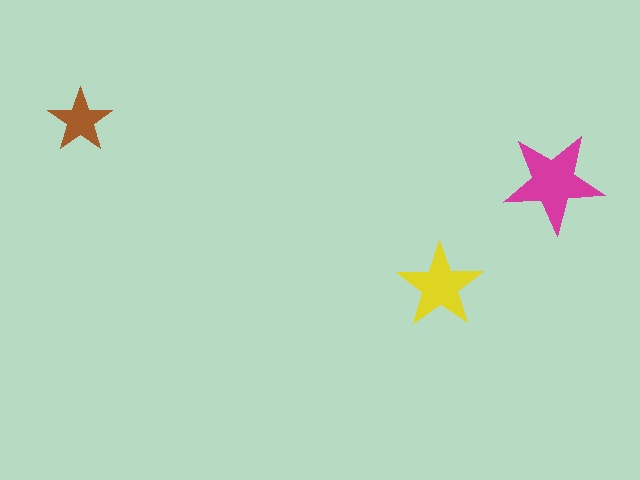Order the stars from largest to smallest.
the magenta one, the yellow one, the brown one.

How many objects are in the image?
There are 3 objects in the image.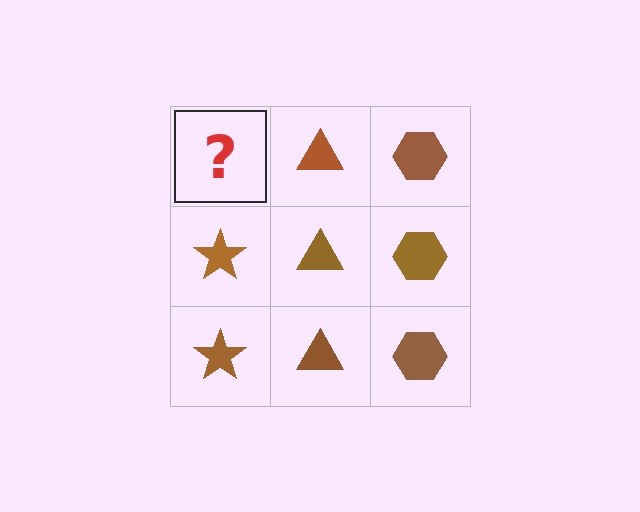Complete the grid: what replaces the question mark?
The question mark should be replaced with a brown star.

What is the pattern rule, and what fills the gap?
The rule is that each column has a consistent shape. The gap should be filled with a brown star.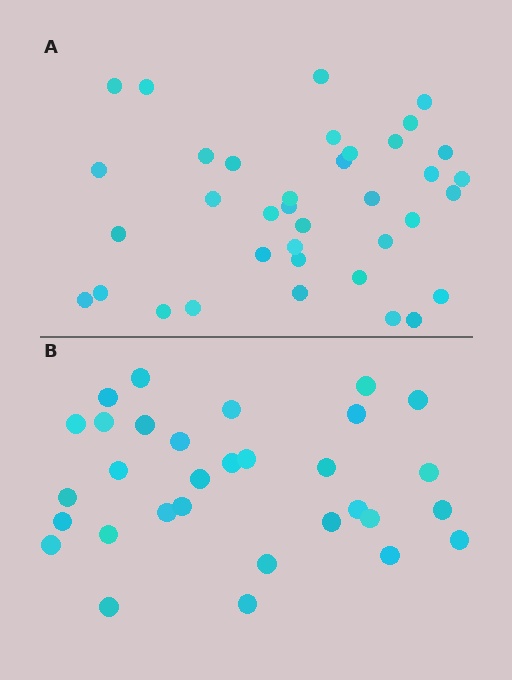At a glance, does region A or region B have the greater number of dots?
Region A (the top region) has more dots.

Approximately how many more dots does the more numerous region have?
Region A has about 6 more dots than region B.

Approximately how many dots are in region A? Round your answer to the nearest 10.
About 40 dots. (The exact count is 37, which rounds to 40.)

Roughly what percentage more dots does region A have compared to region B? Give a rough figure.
About 20% more.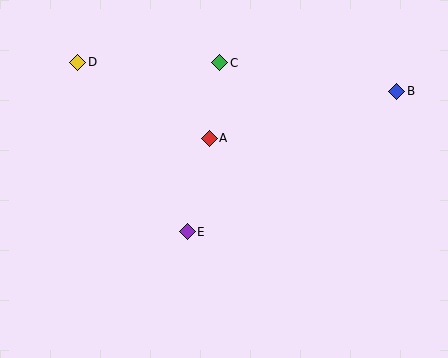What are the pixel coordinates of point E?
Point E is at (187, 232).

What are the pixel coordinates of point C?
Point C is at (220, 63).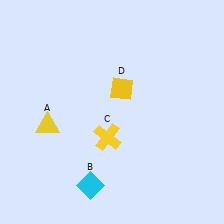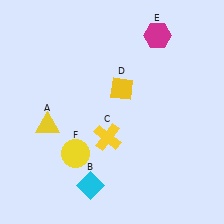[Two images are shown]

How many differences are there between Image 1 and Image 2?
There are 2 differences between the two images.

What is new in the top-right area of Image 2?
A magenta hexagon (E) was added in the top-right area of Image 2.